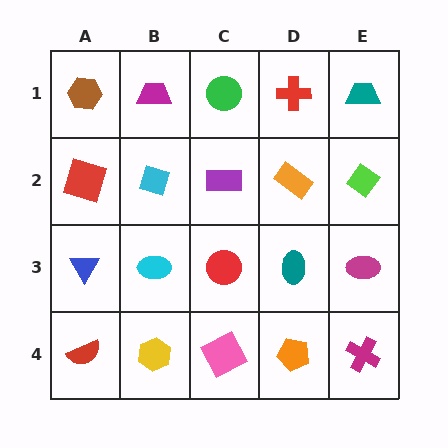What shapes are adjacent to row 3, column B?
A cyan diamond (row 2, column B), a yellow hexagon (row 4, column B), a blue triangle (row 3, column A), a red circle (row 3, column C).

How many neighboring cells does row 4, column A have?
2.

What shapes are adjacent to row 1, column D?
An orange rectangle (row 2, column D), a green circle (row 1, column C), a teal trapezoid (row 1, column E).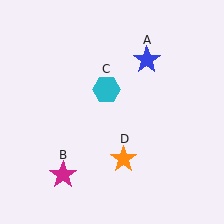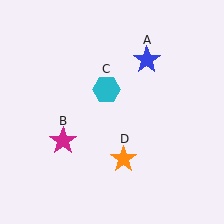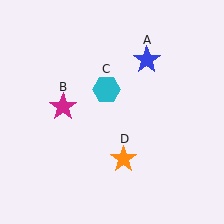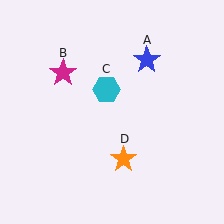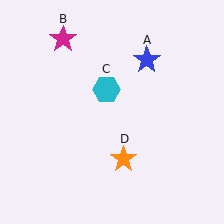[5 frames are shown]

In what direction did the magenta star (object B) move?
The magenta star (object B) moved up.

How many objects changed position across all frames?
1 object changed position: magenta star (object B).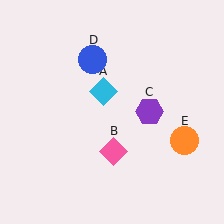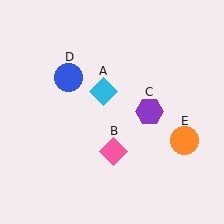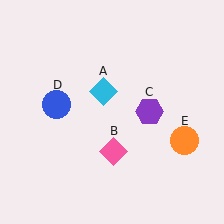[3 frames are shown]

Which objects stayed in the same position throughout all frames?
Cyan diamond (object A) and pink diamond (object B) and purple hexagon (object C) and orange circle (object E) remained stationary.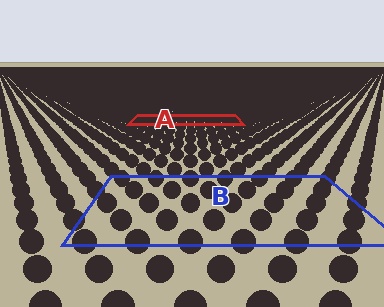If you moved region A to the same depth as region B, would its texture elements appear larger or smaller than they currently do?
They would appear larger. At a closer depth, the same texture elements are projected at a bigger on-screen size.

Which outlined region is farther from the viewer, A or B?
Region A is farther from the viewer — the texture elements inside it appear smaller and more densely packed.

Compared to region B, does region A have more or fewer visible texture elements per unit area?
Region A has more texture elements per unit area — they are packed more densely because it is farther away.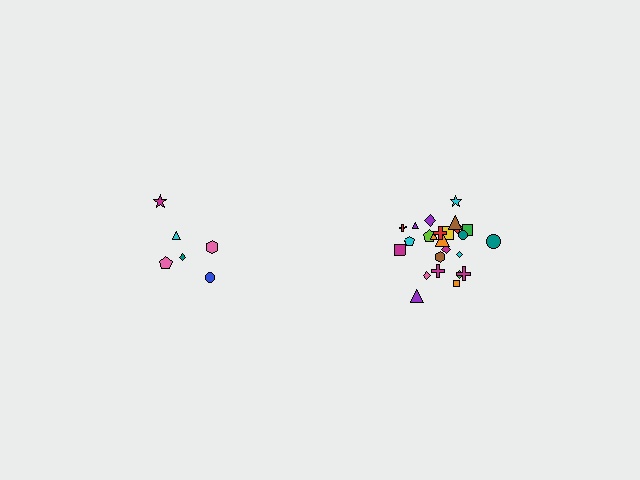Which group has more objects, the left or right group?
The right group.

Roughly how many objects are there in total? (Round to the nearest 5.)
Roughly 30 objects in total.